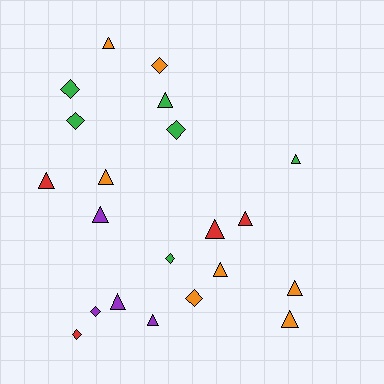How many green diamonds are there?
There are 4 green diamonds.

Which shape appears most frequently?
Triangle, with 13 objects.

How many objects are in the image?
There are 21 objects.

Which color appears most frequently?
Orange, with 7 objects.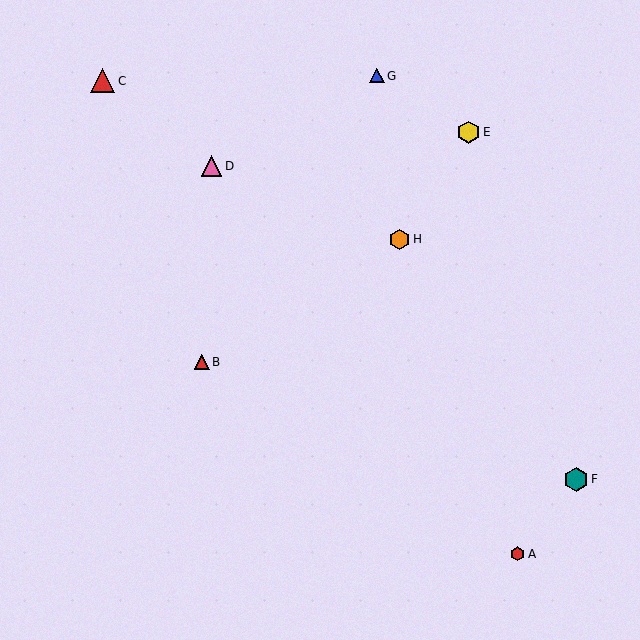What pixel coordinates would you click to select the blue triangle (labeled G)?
Click at (377, 76) to select the blue triangle G.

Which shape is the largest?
The red triangle (labeled C) is the largest.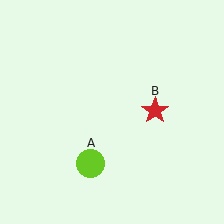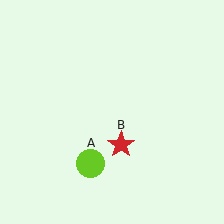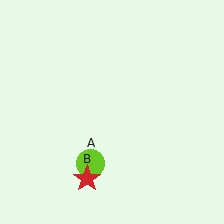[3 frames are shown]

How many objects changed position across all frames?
1 object changed position: red star (object B).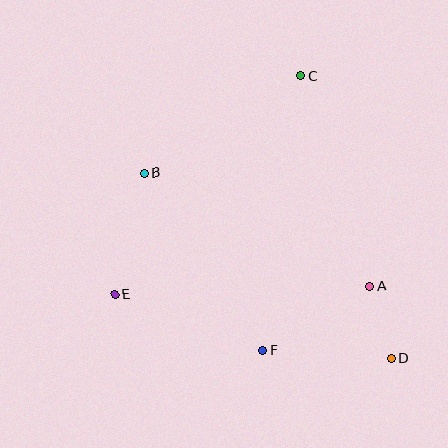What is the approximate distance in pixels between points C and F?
The distance between C and F is approximately 277 pixels.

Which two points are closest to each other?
Points A and D are closest to each other.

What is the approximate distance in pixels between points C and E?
The distance between C and E is approximately 287 pixels.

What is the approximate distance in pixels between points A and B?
The distance between A and B is approximately 253 pixels.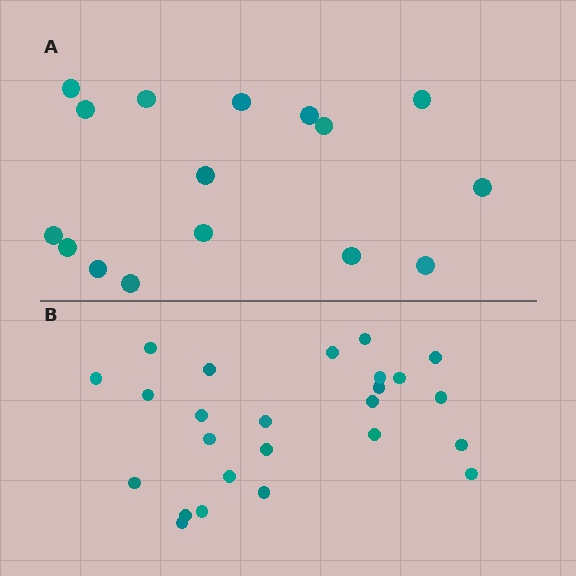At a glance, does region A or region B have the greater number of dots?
Region B (the bottom region) has more dots.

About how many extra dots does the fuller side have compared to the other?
Region B has roughly 8 or so more dots than region A.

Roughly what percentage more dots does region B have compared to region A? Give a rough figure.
About 55% more.